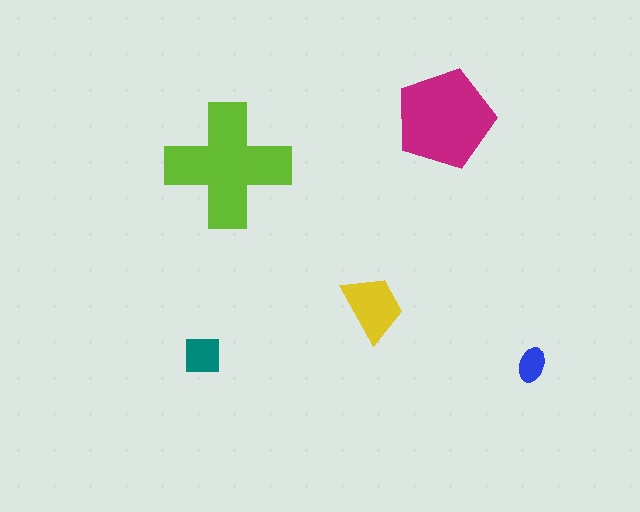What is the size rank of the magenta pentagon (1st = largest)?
2nd.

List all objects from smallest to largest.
The blue ellipse, the teal square, the yellow trapezoid, the magenta pentagon, the lime cross.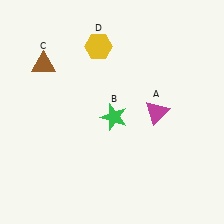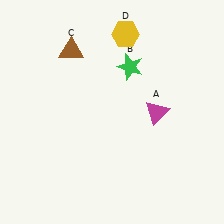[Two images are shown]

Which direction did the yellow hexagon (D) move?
The yellow hexagon (D) moved right.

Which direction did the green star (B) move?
The green star (B) moved up.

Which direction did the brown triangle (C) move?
The brown triangle (C) moved right.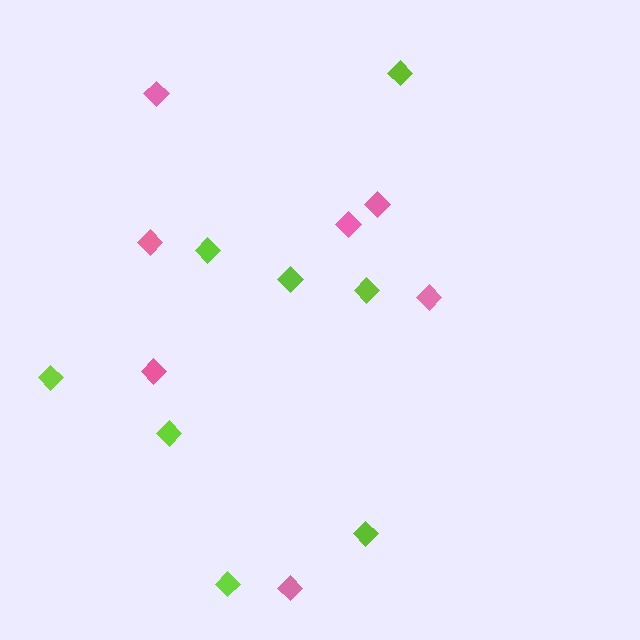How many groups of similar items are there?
There are 2 groups: one group of pink diamonds (7) and one group of lime diamonds (8).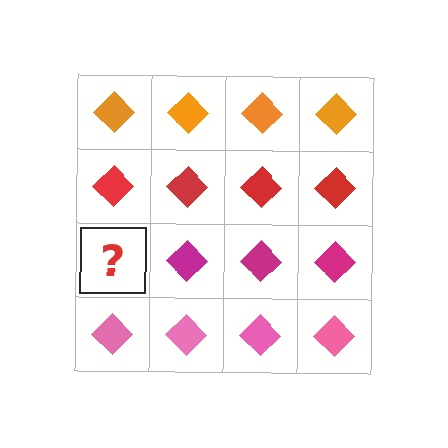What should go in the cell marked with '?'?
The missing cell should contain a magenta diamond.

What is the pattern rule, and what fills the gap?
The rule is that each row has a consistent color. The gap should be filled with a magenta diamond.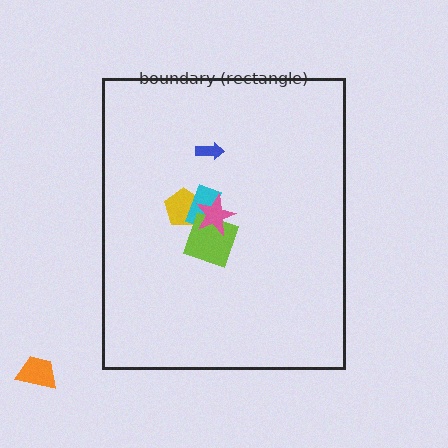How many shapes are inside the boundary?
5 inside, 1 outside.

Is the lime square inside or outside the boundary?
Inside.